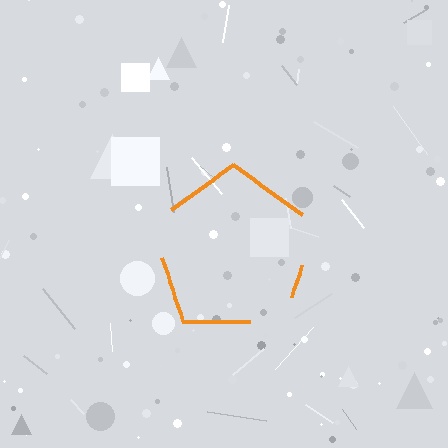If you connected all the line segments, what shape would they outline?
They would outline a pentagon.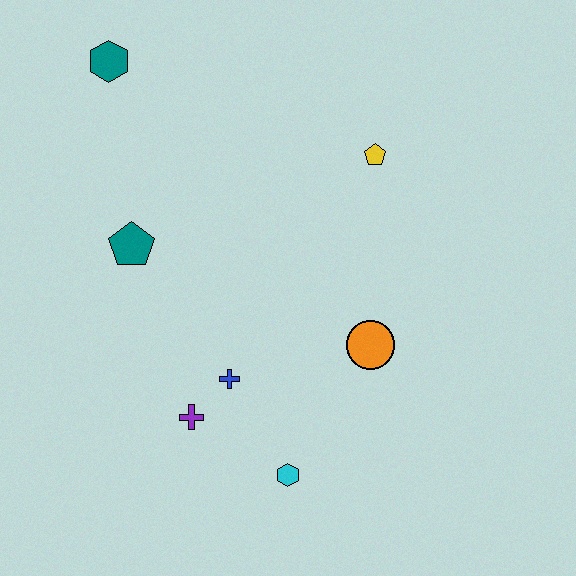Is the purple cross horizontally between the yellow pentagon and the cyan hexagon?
No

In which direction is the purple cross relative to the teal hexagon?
The purple cross is below the teal hexagon.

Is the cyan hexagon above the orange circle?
No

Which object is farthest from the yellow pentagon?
The cyan hexagon is farthest from the yellow pentagon.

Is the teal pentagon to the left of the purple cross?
Yes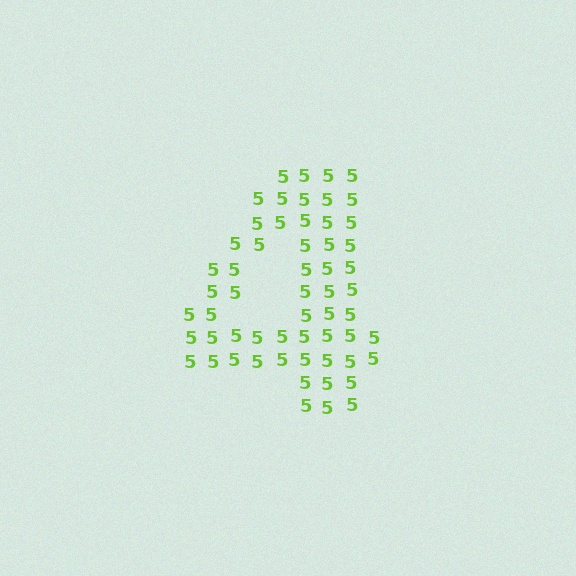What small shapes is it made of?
It is made of small digit 5's.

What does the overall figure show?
The overall figure shows the digit 4.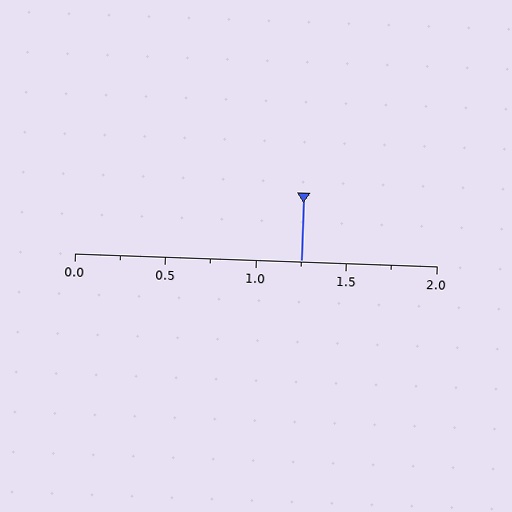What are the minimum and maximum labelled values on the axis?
The axis runs from 0.0 to 2.0.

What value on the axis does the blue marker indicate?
The marker indicates approximately 1.25.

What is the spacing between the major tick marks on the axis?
The major ticks are spaced 0.5 apart.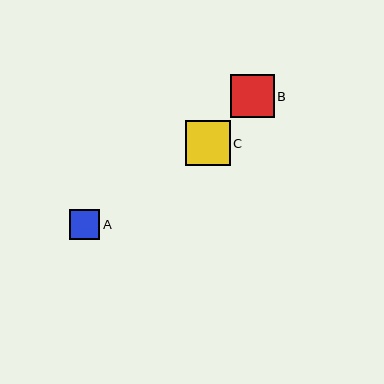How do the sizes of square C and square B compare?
Square C and square B are approximately the same size.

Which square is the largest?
Square C is the largest with a size of approximately 45 pixels.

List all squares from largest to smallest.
From largest to smallest: C, B, A.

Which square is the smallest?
Square A is the smallest with a size of approximately 30 pixels.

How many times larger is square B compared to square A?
Square B is approximately 1.4 times the size of square A.